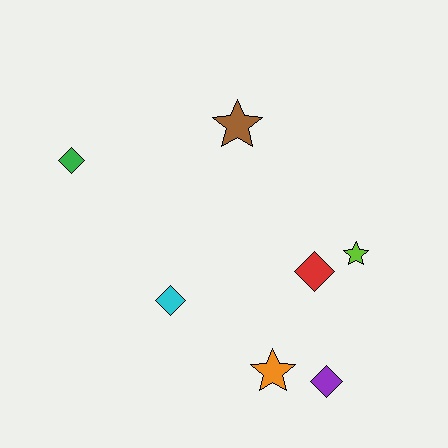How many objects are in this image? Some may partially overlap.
There are 7 objects.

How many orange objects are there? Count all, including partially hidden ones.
There is 1 orange object.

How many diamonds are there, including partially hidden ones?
There are 4 diamonds.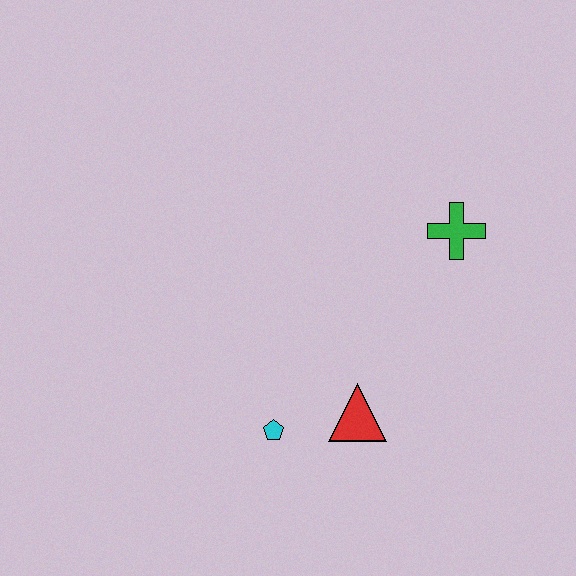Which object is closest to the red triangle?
The cyan pentagon is closest to the red triangle.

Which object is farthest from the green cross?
The cyan pentagon is farthest from the green cross.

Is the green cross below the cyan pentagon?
No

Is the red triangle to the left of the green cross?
Yes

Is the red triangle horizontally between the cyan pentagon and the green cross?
Yes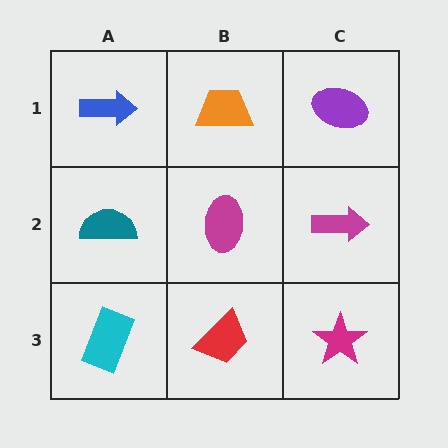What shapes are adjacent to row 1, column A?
A teal semicircle (row 2, column A), an orange trapezoid (row 1, column B).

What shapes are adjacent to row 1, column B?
A magenta ellipse (row 2, column B), a blue arrow (row 1, column A), a purple ellipse (row 1, column C).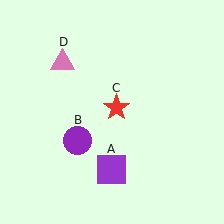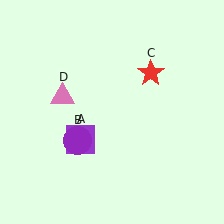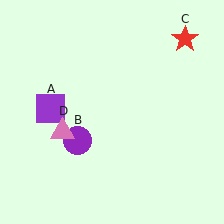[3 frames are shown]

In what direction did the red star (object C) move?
The red star (object C) moved up and to the right.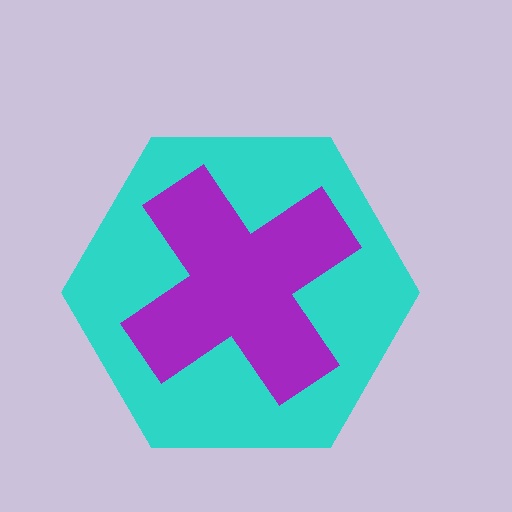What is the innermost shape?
The purple cross.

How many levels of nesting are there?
2.